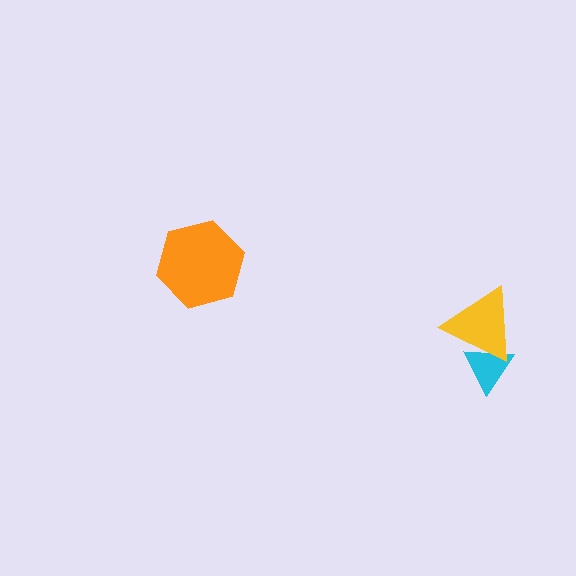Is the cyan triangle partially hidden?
Yes, it is partially covered by another shape.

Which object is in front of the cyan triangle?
The yellow triangle is in front of the cyan triangle.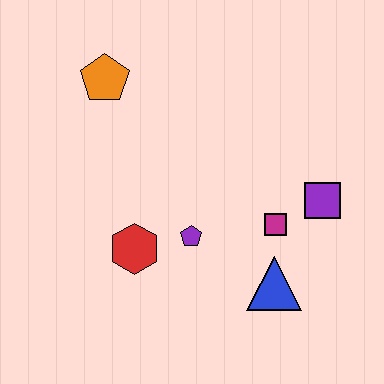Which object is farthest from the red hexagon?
The purple square is farthest from the red hexagon.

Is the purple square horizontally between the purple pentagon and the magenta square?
No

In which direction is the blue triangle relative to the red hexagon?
The blue triangle is to the right of the red hexagon.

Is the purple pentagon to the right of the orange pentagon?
Yes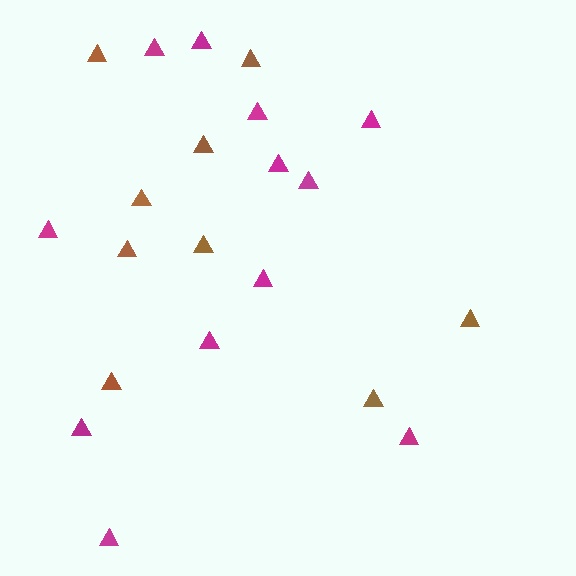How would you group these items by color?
There are 2 groups: one group of magenta triangles (12) and one group of brown triangles (9).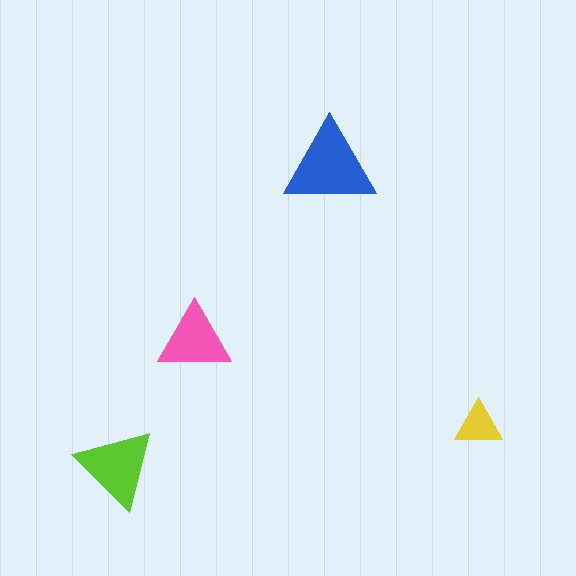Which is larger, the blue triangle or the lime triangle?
The blue one.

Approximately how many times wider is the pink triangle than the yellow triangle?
About 1.5 times wider.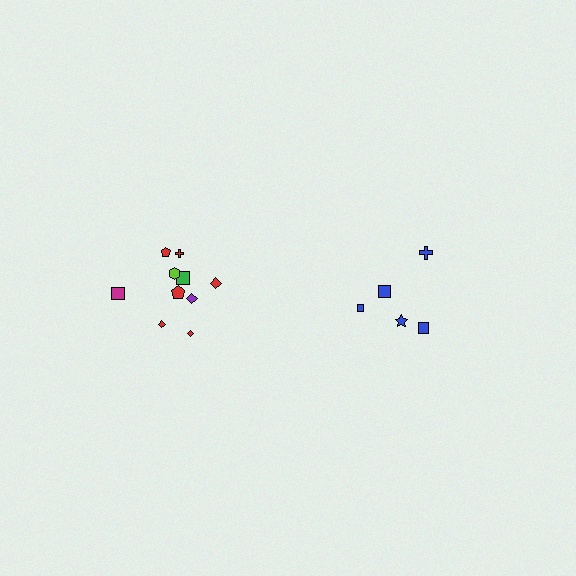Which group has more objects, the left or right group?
The left group.